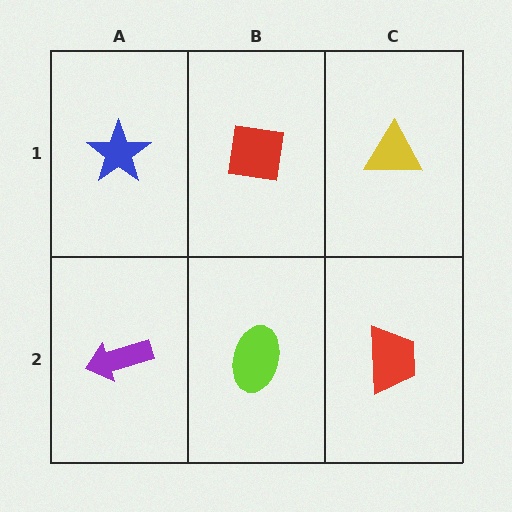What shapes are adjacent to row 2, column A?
A blue star (row 1, column A), a lime ellipse (row 2, column B).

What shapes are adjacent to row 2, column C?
A yellow triangle (row 1, column C), a lime ellipse (row 2, column B).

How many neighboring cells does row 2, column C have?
2.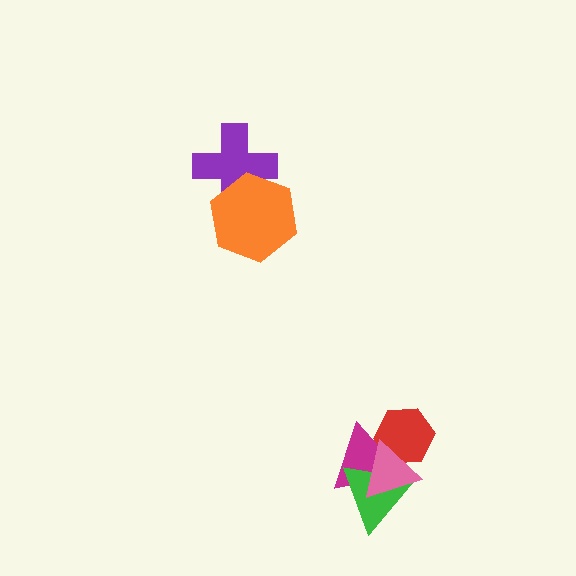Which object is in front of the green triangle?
The pink triangle is in front of the green triangle.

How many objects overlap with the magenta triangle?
3 objects overlap with the magenta triangle.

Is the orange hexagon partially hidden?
No, no other shape covers it.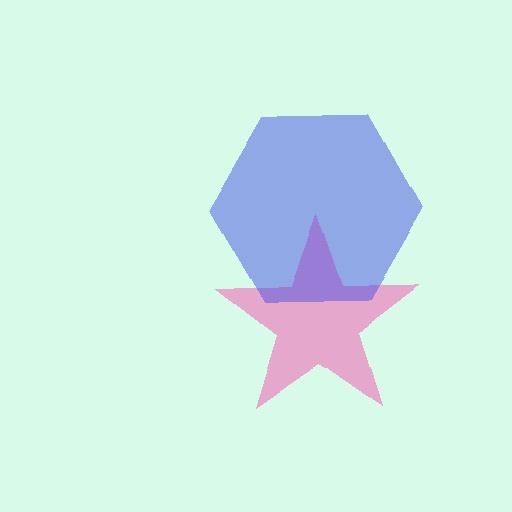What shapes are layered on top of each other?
The layered shapes are: a pink star, a blue hexagon.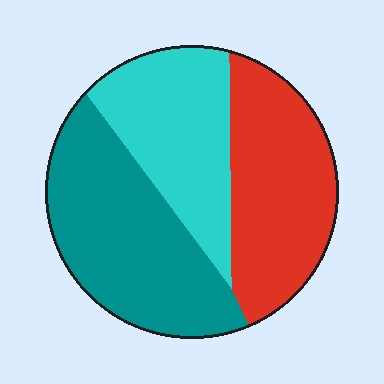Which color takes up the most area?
Teal, at roughly 40%.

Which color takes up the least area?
Cyan, at roughly 30%.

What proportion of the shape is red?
Red takes up about one third (1/3) of the shape.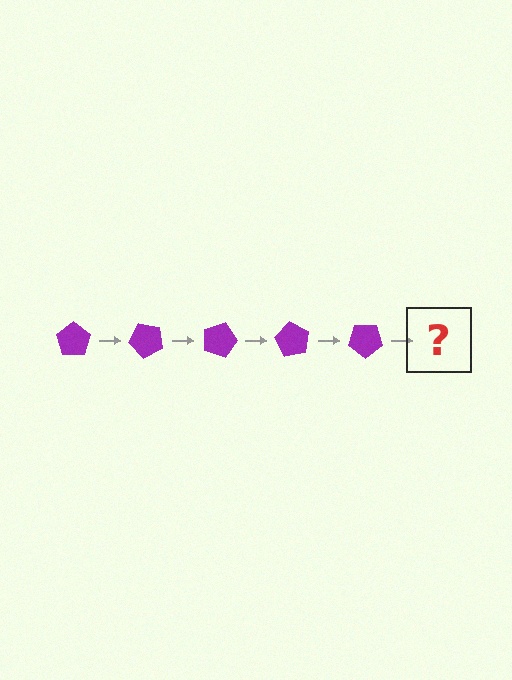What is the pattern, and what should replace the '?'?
The pattern is that the pentagon rotates 45 degrees each step. The '?' should be a purple pentagon rotated 225 degrees.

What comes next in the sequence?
The next element should be a purple pentagon rotated 225 degrees.